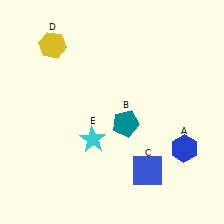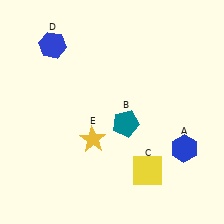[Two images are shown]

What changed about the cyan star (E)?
In Image 1, E is cyan. In Image 2, it changed to yellow.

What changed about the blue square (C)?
In Image 1, C is blue. In Image 2, it changed to yellow.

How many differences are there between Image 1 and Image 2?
There are 3 differences between the two images.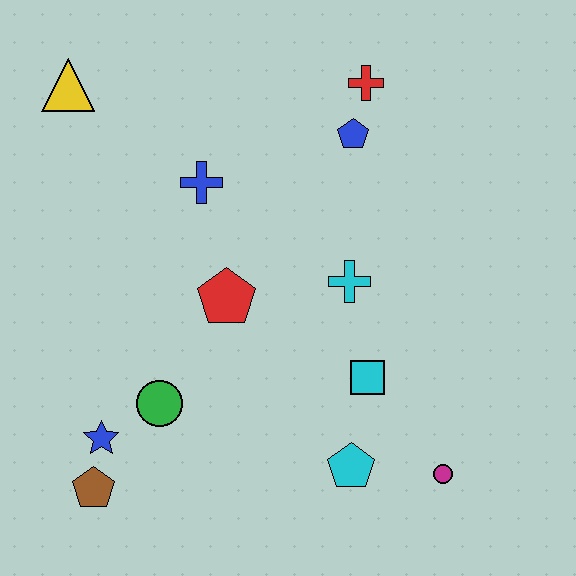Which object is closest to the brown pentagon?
The blue star is closest to the brown pentagon.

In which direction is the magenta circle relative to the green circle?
The magenta circle is to the right of the green circle.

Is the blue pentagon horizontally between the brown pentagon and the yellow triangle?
No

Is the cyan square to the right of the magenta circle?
No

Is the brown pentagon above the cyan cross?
No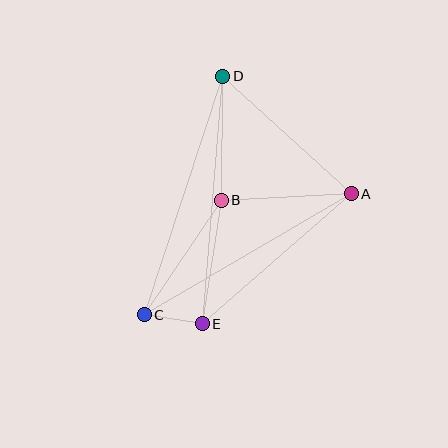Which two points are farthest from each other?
Points C and D are farthest from each other.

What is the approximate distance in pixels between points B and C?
The distance between B and C is approximately 138 pixels.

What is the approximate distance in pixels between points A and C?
The distance between A and C is approximately 240 pixels.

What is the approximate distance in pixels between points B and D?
The distance between B and D is approximately 124 pixels.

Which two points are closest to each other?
Points C and E are closest to each other.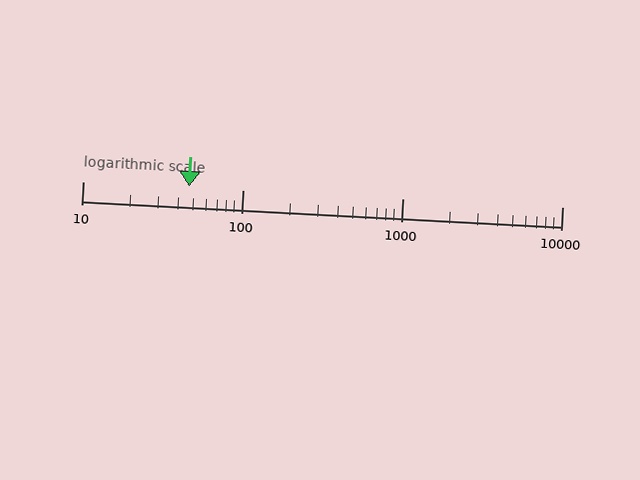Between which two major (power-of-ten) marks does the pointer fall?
The pointer is between 10 and 100.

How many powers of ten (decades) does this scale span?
The scale spans 3 decades, from 10 to 10000.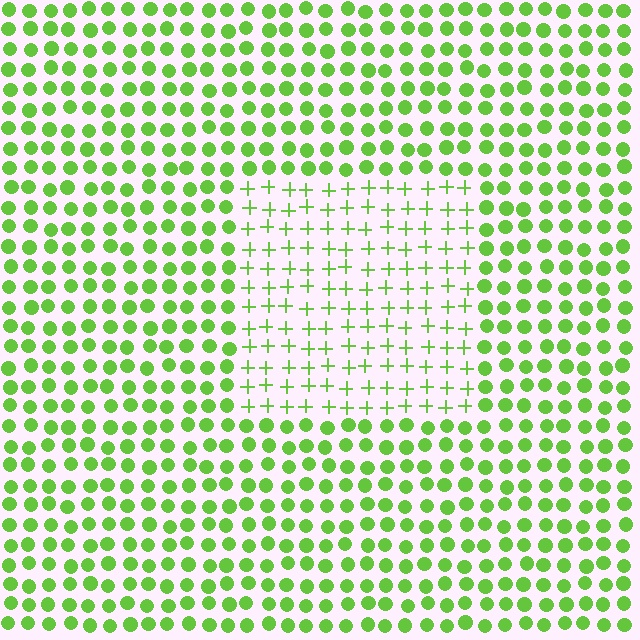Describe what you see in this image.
The image is filled with small lime elements arranged in a uniform grid. A rectangle-shaped region contains plus signs, while the surrounding area contains circles. The boundary is defined purely by the change in element shape.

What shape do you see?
I see a rectangle.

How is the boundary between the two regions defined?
The boundary is defined by a change in element shape: plus signs inside vs. circles outside. All elements share the same color and spacing.